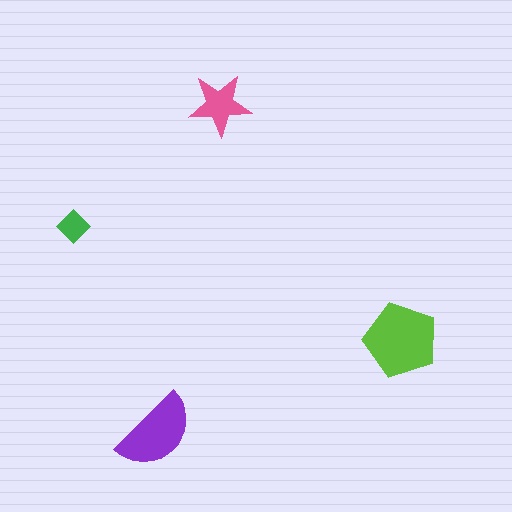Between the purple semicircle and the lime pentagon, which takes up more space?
The lime pentagon.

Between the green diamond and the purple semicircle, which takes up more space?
The purple semicircle.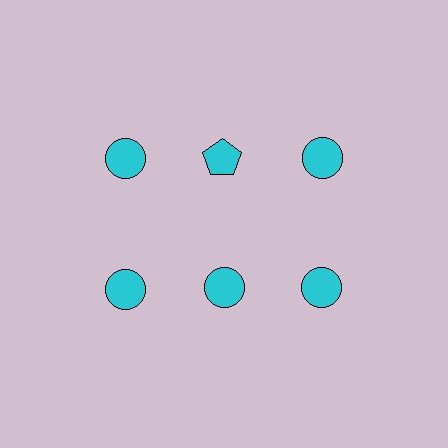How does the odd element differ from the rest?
It has a different shape: pentagon instead of circle.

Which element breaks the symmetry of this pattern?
The cyan pentagon in the top row, second from left column breaks the symmetry. All other shapes are cyan circles.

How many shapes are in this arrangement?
There are 6 shapes arranged in a grid pattern.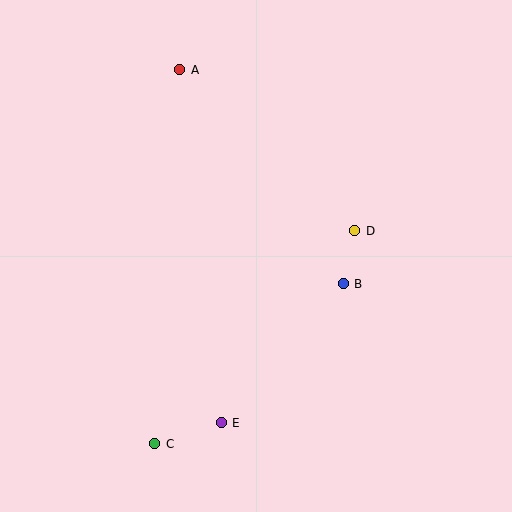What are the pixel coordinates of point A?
Point A is at (180, 70).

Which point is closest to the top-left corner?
Point A is closest to the top-left corner.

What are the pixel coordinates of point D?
Point D is at (355, 231).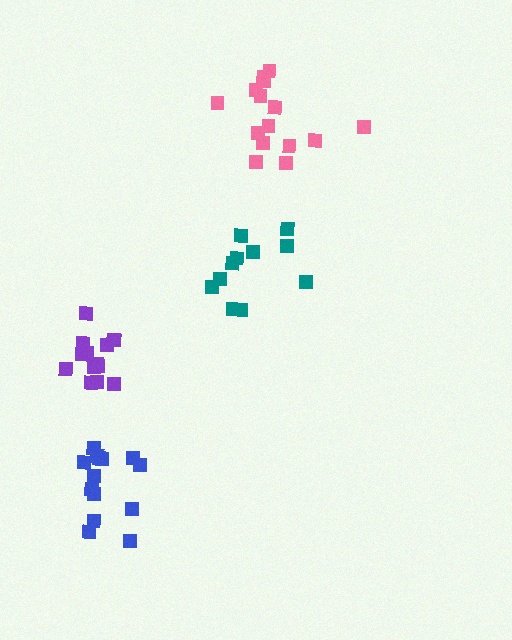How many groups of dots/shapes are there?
There are 4 groups.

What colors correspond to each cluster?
The clusters are colored: blue, pink, purple, teal.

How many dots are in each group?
Group 1: 14 dots, Group 2: 15 dots, Group 3: 14 dots, Group 4: 11 dots (54 total).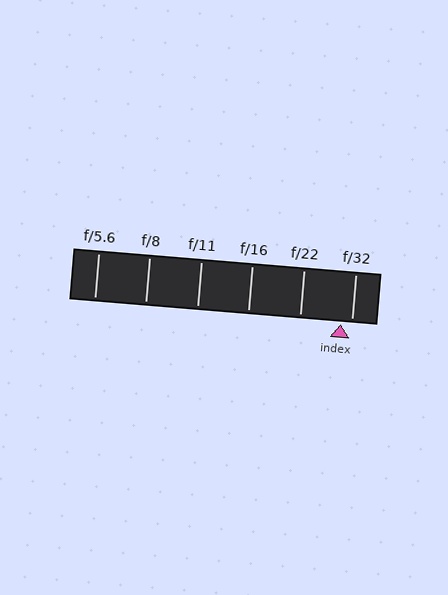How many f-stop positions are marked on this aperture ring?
There are 6 f-stop positions marked.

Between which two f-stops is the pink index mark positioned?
The index mark is between f/22 and f/32.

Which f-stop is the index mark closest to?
The index mark is closest to f/32.